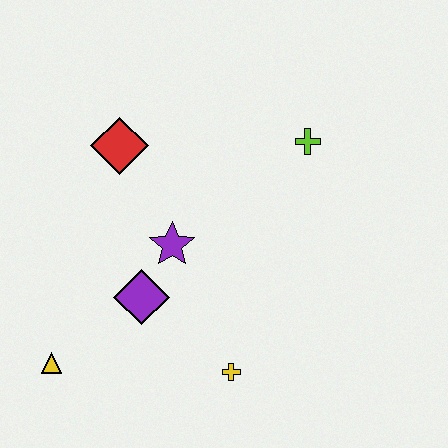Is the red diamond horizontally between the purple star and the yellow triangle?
Yes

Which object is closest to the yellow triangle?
The purple diamond is closest to the yellow triangle.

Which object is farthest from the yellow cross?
The red diamond is farthest from the yellow cross.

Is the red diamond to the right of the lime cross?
No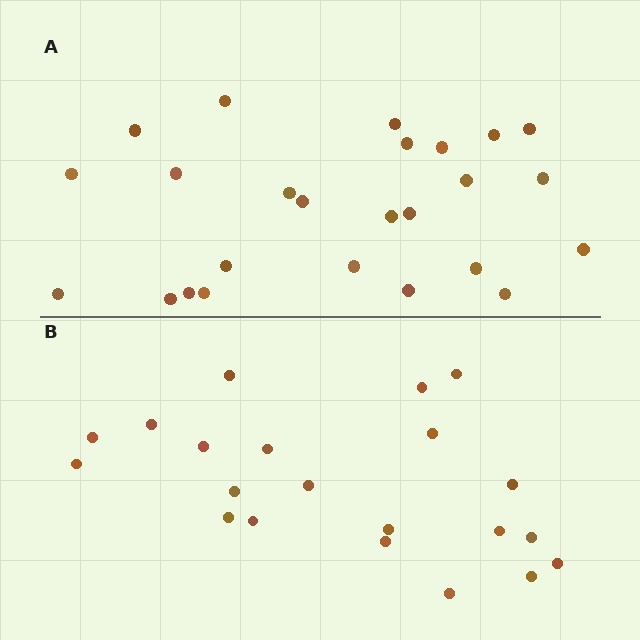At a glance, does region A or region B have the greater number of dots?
Region A (the top region) has more dots.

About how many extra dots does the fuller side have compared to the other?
Region A has about 4 more dots than region B.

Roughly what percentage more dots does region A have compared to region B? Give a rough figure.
About 20% more.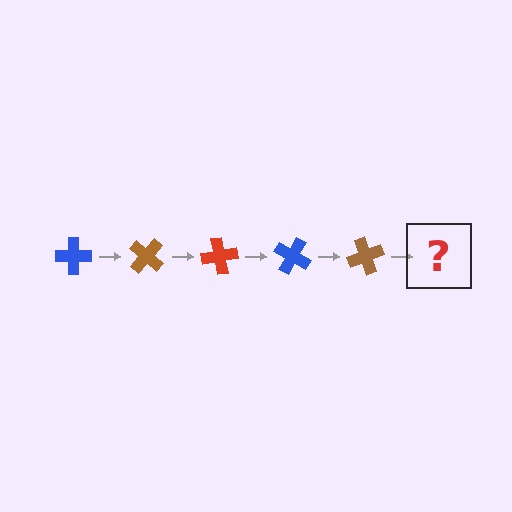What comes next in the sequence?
The next element should be a red cross, rotated 200 degrees from the start.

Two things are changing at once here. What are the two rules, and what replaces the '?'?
The two rules are that it rotates 40 degrees each step and the color cycles through blue, brown, and red. The '?' should be a red cross, rotated 200 degrees from the start.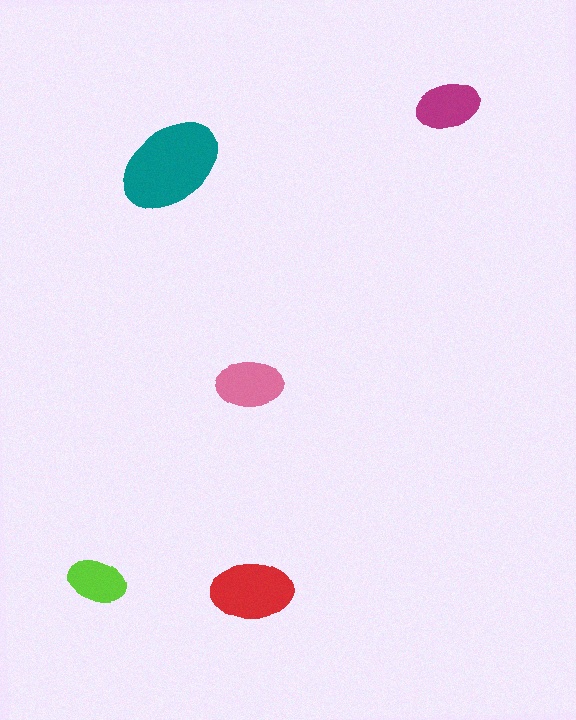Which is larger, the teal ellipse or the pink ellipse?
The teal one.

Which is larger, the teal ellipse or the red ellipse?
The teal one.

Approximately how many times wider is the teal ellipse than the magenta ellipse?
About 1.5 times wider.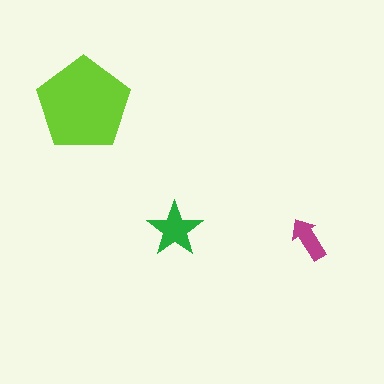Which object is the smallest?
The magenta arrow.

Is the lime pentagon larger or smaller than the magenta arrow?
Larger.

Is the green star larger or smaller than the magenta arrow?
Larger.